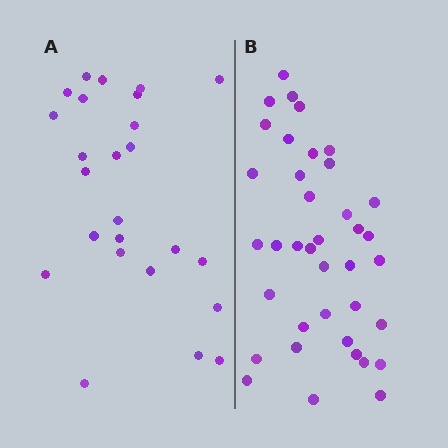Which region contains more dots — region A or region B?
Region B (the right region) has more dots.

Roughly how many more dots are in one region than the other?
Region B has approximately 15 more dots than region A.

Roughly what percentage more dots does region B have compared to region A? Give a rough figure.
About 50% more.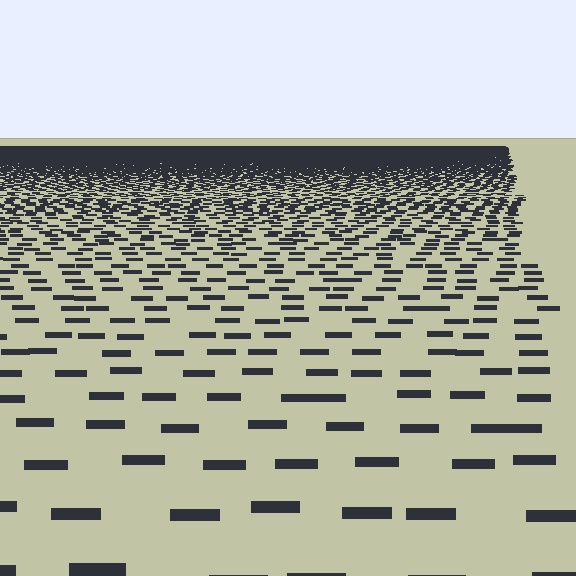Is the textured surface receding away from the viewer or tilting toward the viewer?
The surface is receding away from the viewer. Texture elements get smaller and denser toward the top.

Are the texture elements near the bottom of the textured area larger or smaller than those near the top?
Larger. Near the bottom, elements are closer to the viewer and appear at a bigger on-screen size.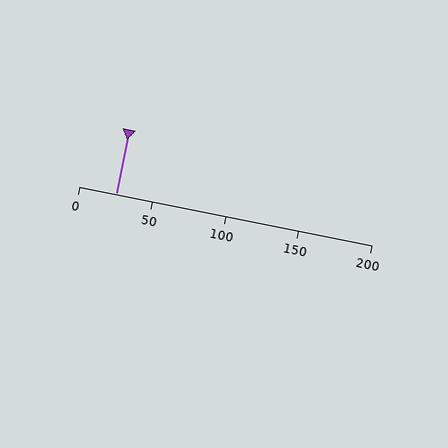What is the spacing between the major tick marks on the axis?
The major ticks are spaced 50 apart.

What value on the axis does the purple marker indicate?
The marker indicates approximately 25.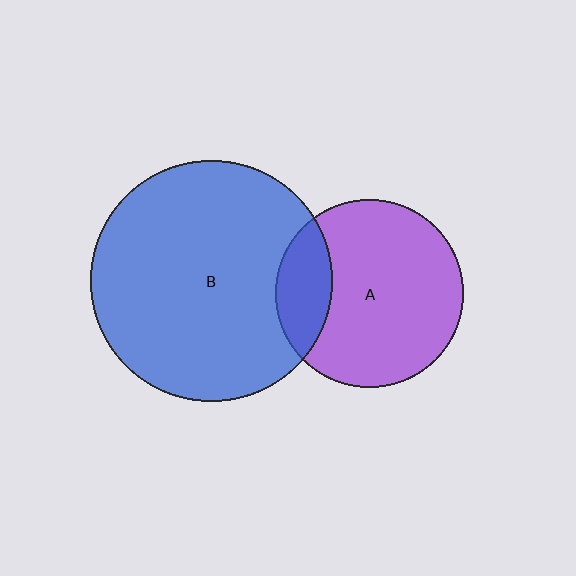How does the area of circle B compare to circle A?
Approximately 1.6 times.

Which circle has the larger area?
Circle B (blue).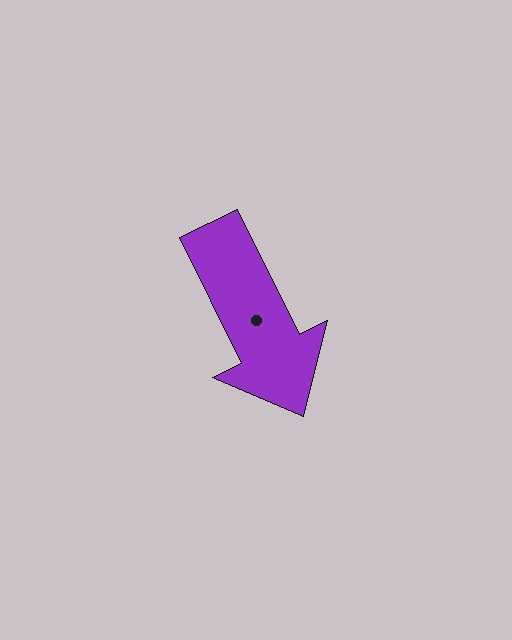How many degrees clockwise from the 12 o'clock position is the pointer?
Approximately 154 degrees.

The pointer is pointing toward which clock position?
Roughly 5 o'clock.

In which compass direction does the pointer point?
Southeast.